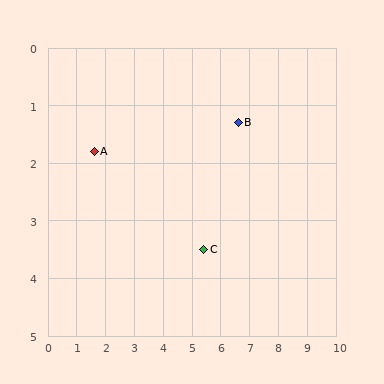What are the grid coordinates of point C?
Point C is at approximately (5.4, 3.5).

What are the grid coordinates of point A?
Point A is at approximately (1.6, 1.8).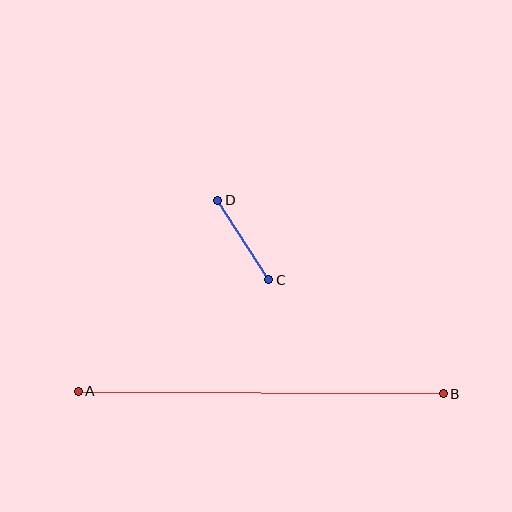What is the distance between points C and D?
The distance is approximately 95 pixels.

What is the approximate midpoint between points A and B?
The midpoint is at approximately (261, 393) pixels.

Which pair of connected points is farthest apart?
Points A and B are farthest apart.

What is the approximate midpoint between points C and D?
The midpoint is at approximately (243, 240) pixels.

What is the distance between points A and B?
The distance is approximately 365 pixels.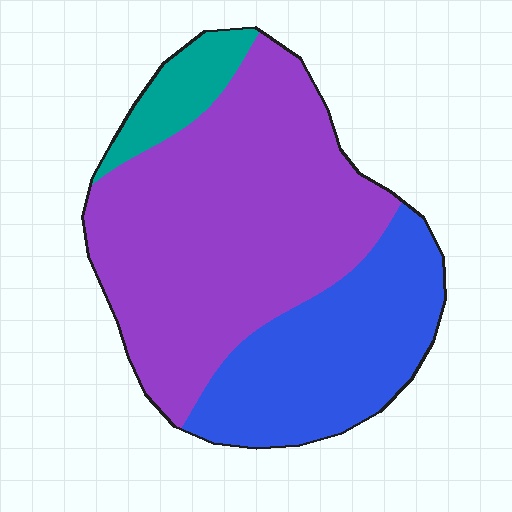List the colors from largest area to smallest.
From largest to smallest: purple, blue, teal.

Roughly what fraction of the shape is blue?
Blue covers around 30% of the shape.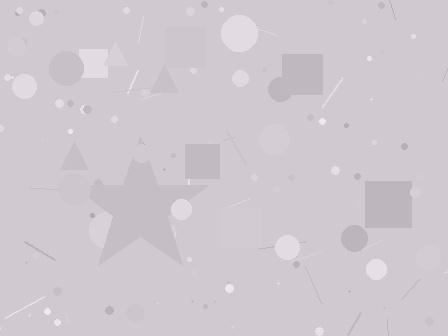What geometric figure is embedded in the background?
A star is embedded in the background.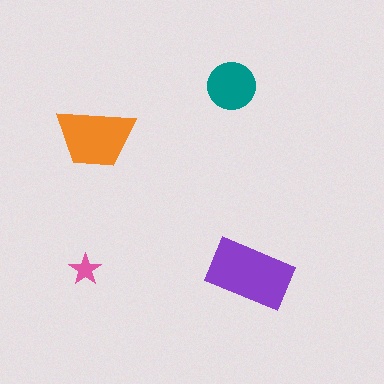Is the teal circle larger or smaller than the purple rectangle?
Smaller.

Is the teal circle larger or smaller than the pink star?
Larger.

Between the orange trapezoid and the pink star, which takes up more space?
The orange trapezoid.